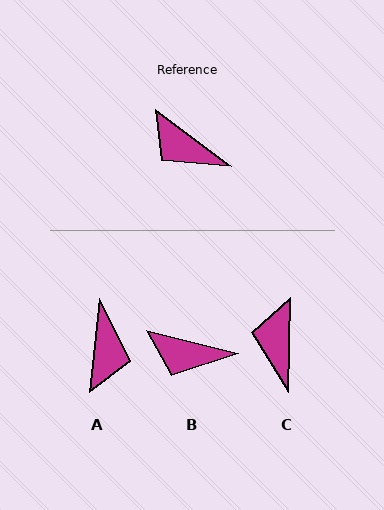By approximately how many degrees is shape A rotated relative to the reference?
Approximately 121 degrees counter-clockwise.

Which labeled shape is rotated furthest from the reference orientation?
A, about 121 degrees away.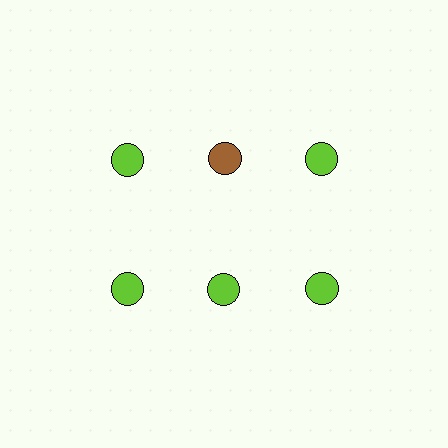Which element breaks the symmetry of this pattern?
The brown circle in the top row, second from left column breaks the symmetry. All other shapes are lime circles.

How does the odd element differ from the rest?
It has a different color: brown instead of lime.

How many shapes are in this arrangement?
There are 6 shapes arranged in a grid pattern.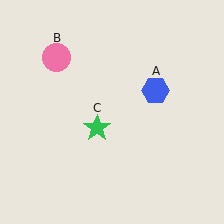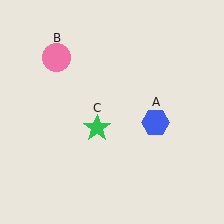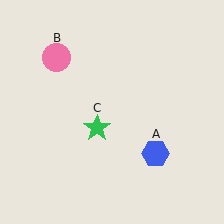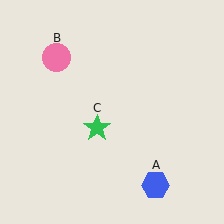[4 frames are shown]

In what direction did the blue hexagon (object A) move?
The blue hexagon (object A) moved down.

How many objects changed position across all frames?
1 object changed position: blue hexagon (object A).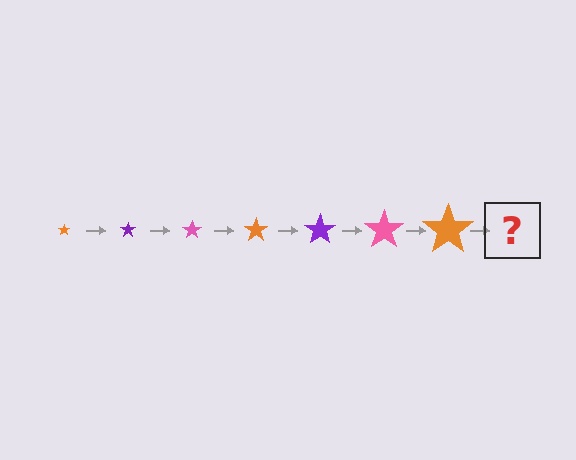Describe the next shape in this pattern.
It should be a purple star, larger than the previous one.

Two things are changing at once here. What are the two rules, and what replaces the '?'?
The two rules are that the star grows larger each step and the color cycles through orange, purple, and pink. The '?' should be a purple star, larger than the previous one.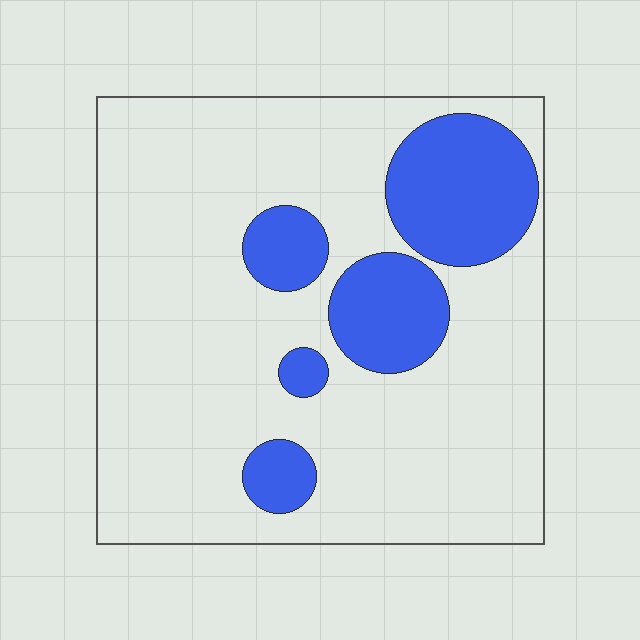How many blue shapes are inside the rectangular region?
5.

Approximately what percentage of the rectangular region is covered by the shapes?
Approximately 20%.